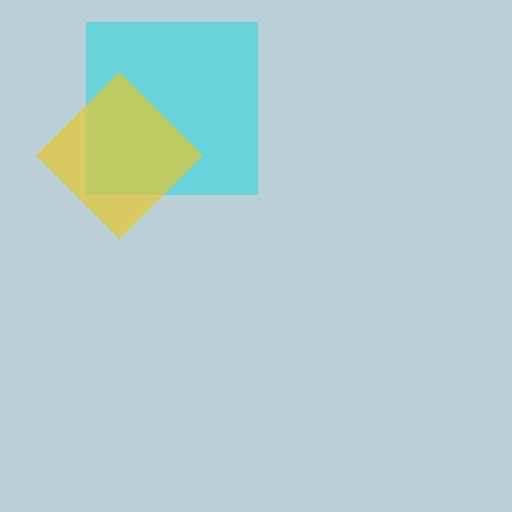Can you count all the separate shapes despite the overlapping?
Yes, there are 2 separate shapes.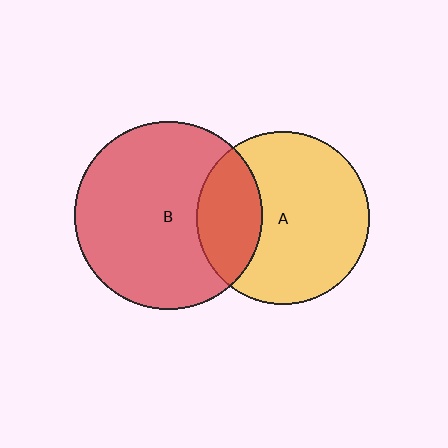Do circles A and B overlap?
Yes.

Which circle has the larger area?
Circle B (red).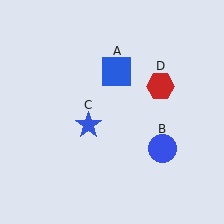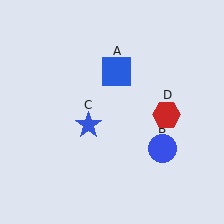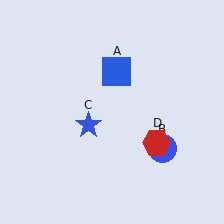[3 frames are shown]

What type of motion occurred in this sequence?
The red hexagon (object D) rotated clockwise around the center of the scene.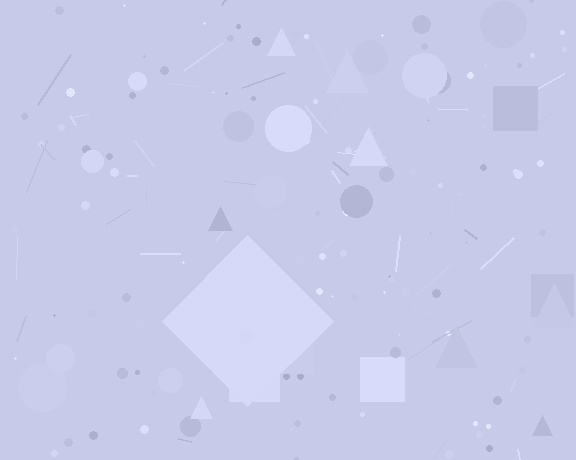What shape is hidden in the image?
A diamond is hidden in the image.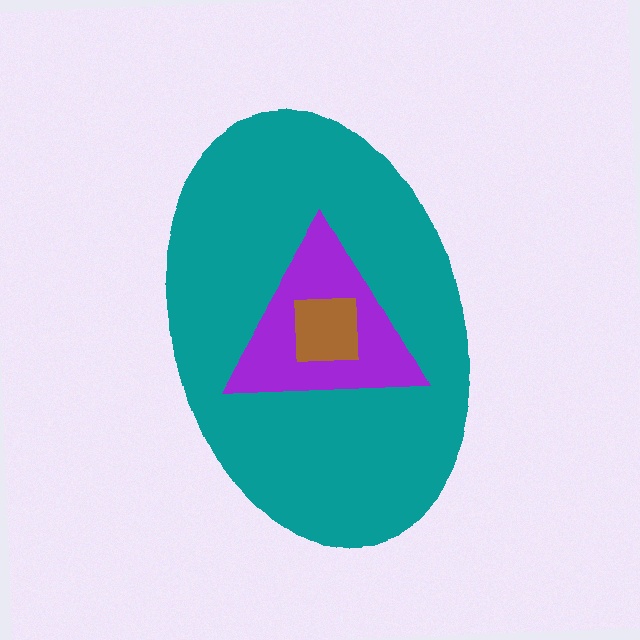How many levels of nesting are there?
3.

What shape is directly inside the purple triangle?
The brown square.